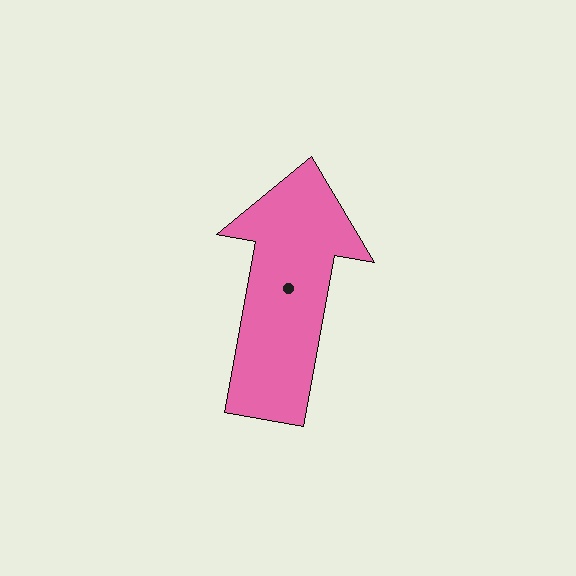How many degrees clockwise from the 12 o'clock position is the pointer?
Approximately 10 degrees.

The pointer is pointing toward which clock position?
Roughly 12 o'clock.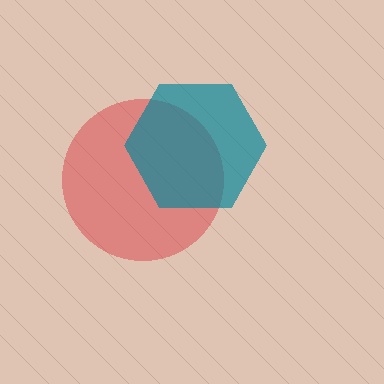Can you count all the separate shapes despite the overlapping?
Yes, there are 2 separate shapes.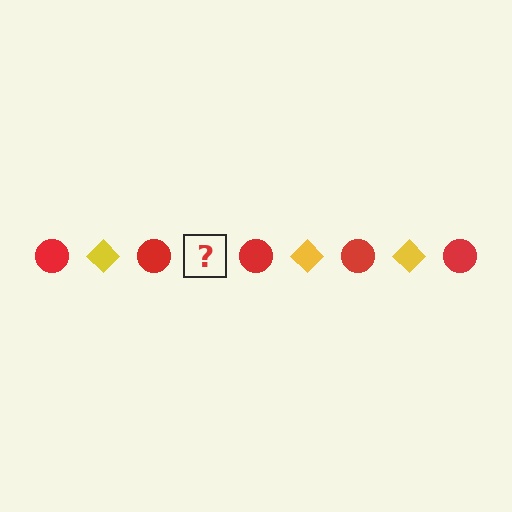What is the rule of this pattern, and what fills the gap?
The rule is that the pattern alternates between red circle and yellow diamond. The gap should be filled with a yellow diamond.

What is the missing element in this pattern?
The missing element is a yellow diamond.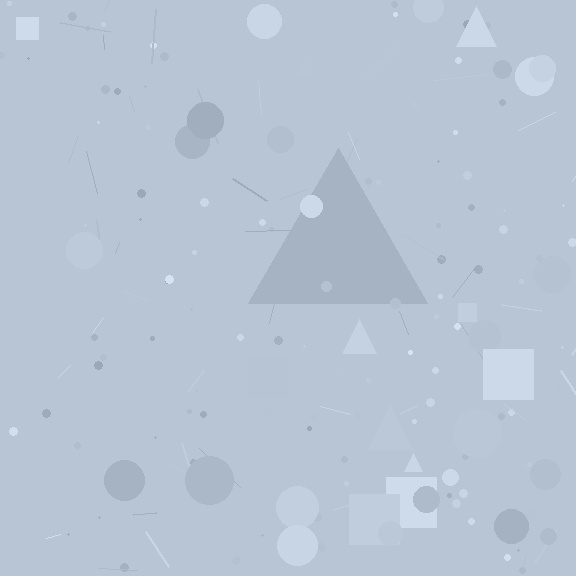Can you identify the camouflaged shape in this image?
The camouflaged shape is a triangle.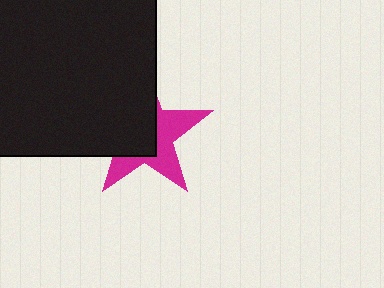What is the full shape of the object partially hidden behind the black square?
The partially hidden object is a magenta star.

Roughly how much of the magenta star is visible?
A small part of it is visible (roughly 45%).